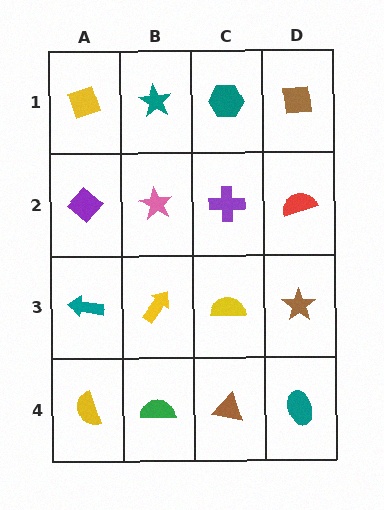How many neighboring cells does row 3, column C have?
4.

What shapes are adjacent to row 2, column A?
A yellow diamond (row 1, column A), a teal arrow (row 3, column A), a pink star (row 2, column B).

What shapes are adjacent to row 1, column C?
A purple cross (row 2, column C), a teal star (row 1, column B), a brown square (row 1, column D).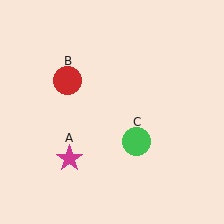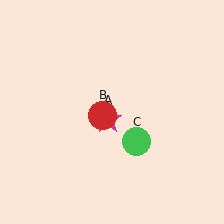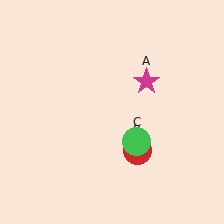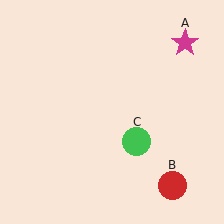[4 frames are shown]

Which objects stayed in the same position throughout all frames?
Green circle (object C) remained stationary.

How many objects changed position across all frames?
2 objects changed position: magenta star (object A), red circle (object B).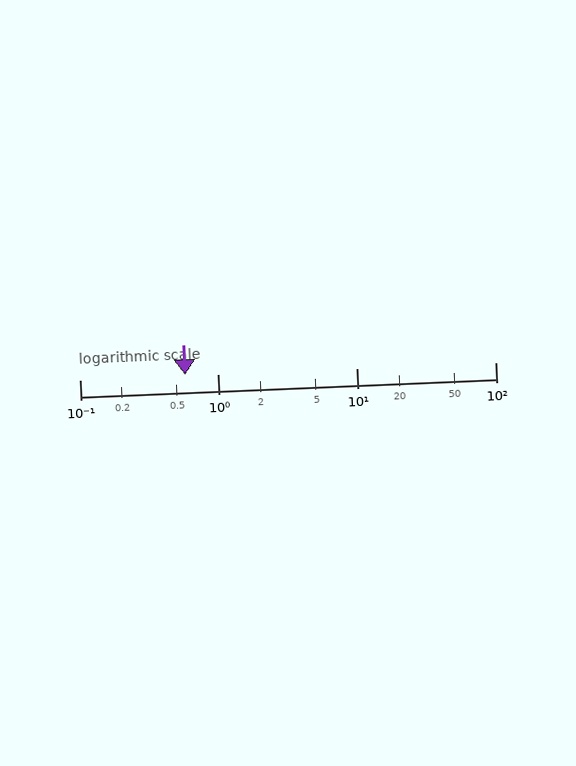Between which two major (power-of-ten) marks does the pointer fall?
The pointer is between 0.1 and 1.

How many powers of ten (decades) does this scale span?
The scale spans 3 decades, from 0.1 to 100.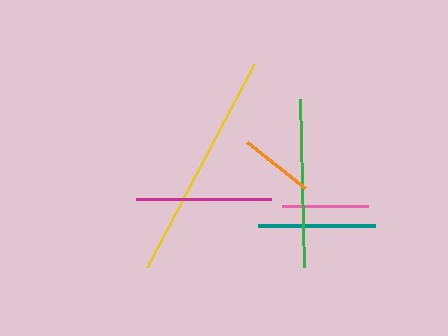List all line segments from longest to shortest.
From longest to shortest: yellow, green, magenta, teal, pink, orange.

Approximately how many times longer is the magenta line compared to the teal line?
The magenta line is approximately 1.2 times the length of the teal line.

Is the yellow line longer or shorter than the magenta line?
The yellow line is longer than the magenta line.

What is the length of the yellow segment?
The yellow segment is approximately 230 pixels long.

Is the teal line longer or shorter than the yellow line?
The yellow line is longer than the teal line.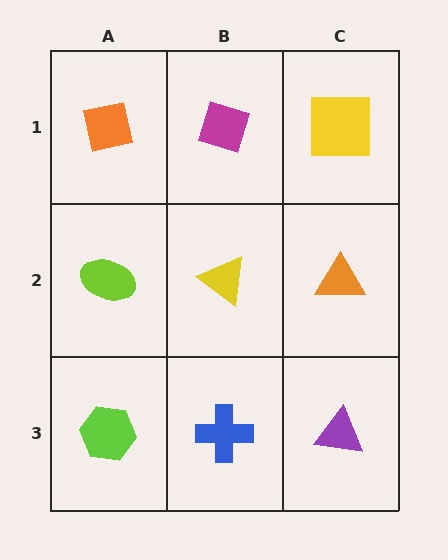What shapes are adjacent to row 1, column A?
A lime ellipse (row 2, column A), a magenta diamond (row 1, column B).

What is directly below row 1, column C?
An orange triangle.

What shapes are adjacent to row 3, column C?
An orange triangle (row 2, column C), a blue cross (row 3, column B).